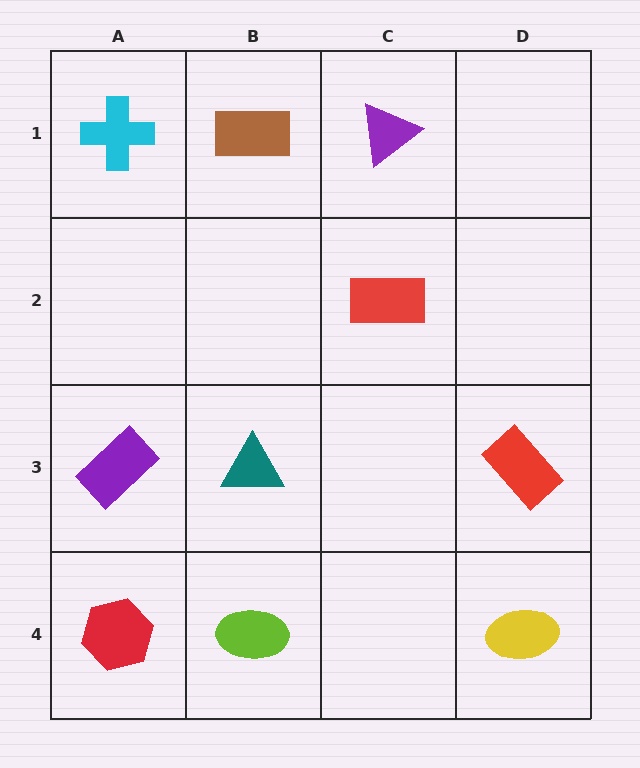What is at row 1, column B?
A brown rectangle.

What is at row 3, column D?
A red rectangle.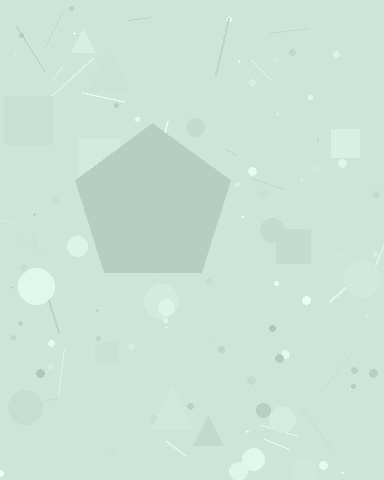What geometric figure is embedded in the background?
A pentagon is embedded in the background.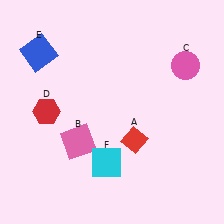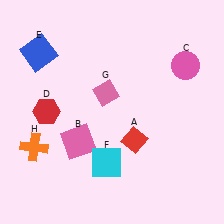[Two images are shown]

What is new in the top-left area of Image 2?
A pink diamond (G) was added in the top-left area of Image 2.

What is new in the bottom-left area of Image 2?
An orange cross (H) was added in the bottom-left area of Image 2.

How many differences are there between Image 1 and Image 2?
There are 2 differences between the two images.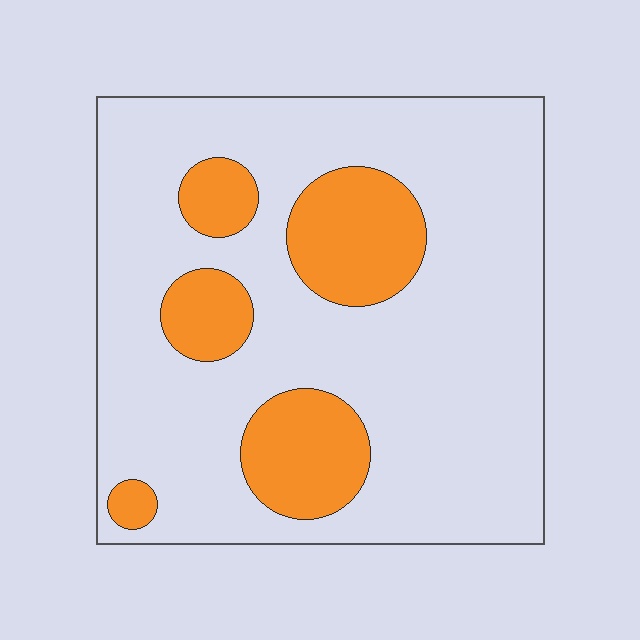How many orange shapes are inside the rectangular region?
5.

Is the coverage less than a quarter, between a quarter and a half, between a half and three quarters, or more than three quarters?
Less than a quarter.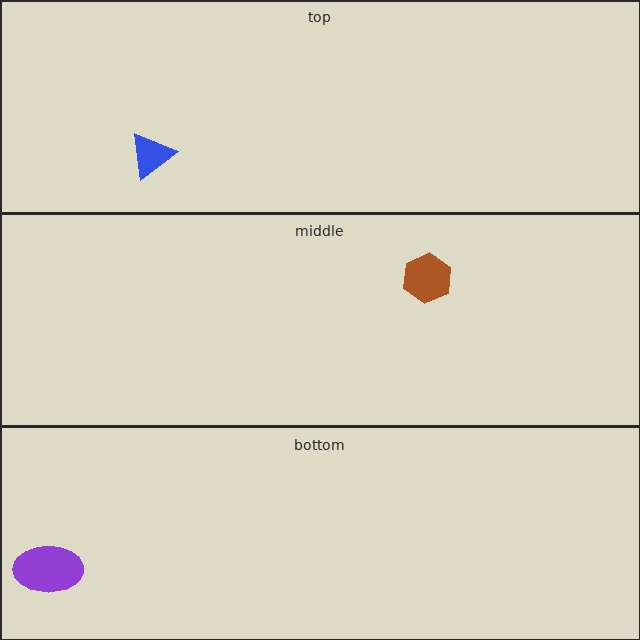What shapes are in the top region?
The blue triangle.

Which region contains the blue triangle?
The top region.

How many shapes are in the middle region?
1.